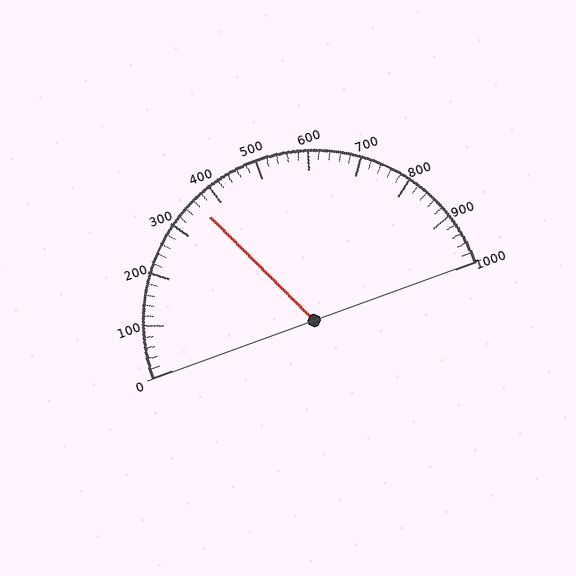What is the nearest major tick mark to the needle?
The nearest major tick mark is 400.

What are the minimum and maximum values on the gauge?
The gauge ranges from 0 to 1000.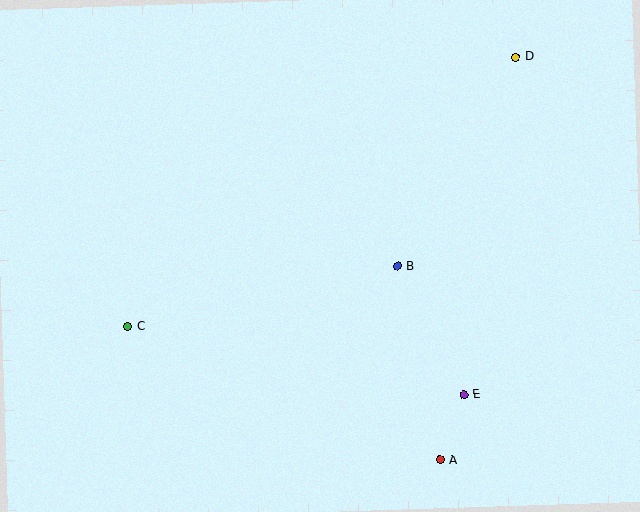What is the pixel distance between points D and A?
The distance between D and A is 410 pixels.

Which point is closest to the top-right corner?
Point D is closest to the top-right corner.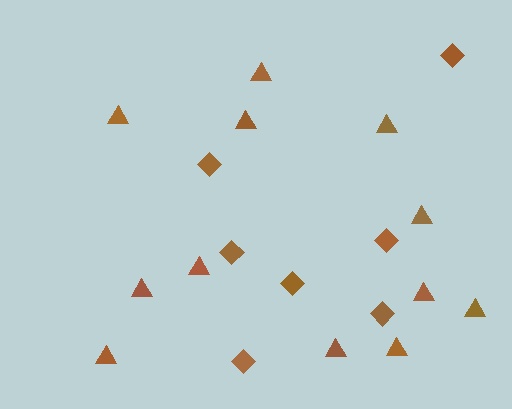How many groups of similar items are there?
There are 2 groups: one group of triangles (12) and one group of diamonds (7).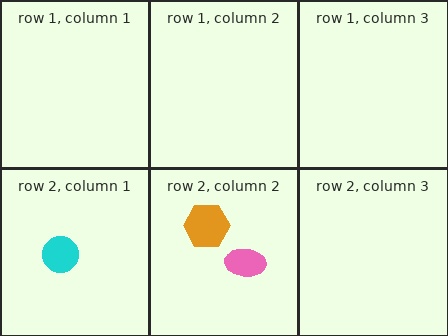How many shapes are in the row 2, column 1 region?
1.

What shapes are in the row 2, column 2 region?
The pink ellipse, the orange hexagon.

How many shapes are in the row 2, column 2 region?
2.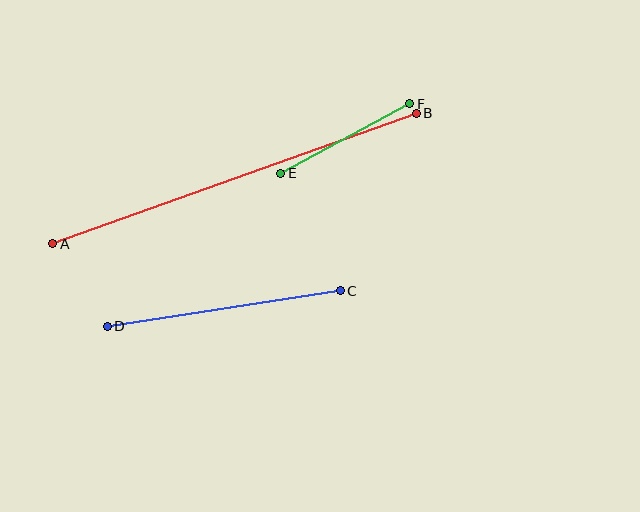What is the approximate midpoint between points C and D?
The midpoint is at approximately (224, 308) pixels.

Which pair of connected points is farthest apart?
Points A and B are farthest apart.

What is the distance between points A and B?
The distance is approximately 386 pixels.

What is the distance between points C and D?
The distance is approximately 236 pixels.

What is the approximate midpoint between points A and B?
The midpoint is at approximately (235, 179) pixels.